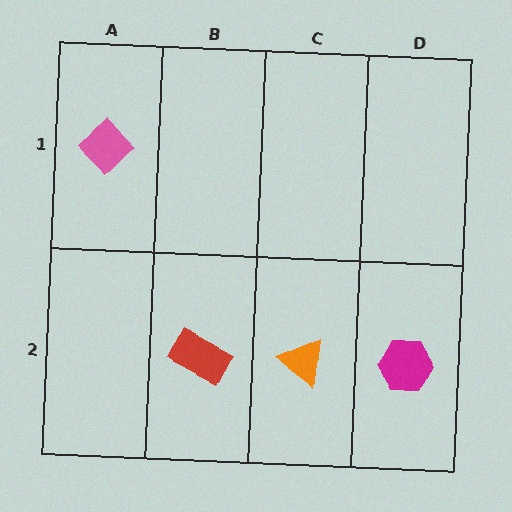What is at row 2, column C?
An orange triangle.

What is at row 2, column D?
A magenta hexagon.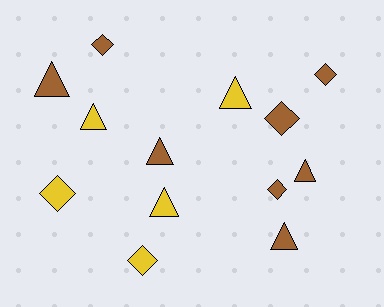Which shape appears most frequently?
Triangle, with 7 objects.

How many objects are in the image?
There are 13 objects.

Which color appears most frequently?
Brown, with 8 objects.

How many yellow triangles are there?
There are 3 yellow triangles.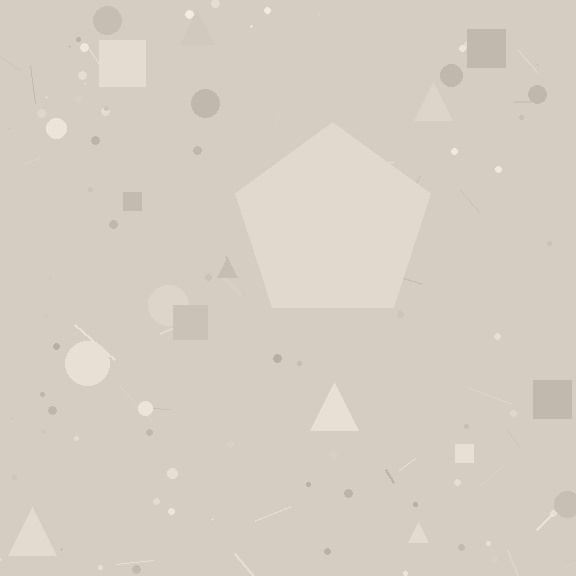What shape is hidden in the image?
A pentagon is hidden in the image.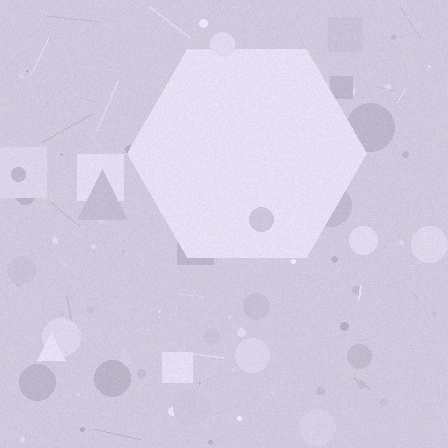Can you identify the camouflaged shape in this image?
The camouflaged shape is a hexagon.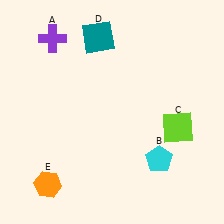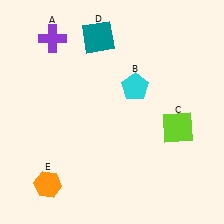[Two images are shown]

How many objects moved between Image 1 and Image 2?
1 object moved between the two images.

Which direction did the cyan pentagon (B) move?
The cyan pentagon (B) moved up.